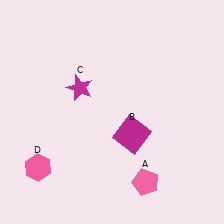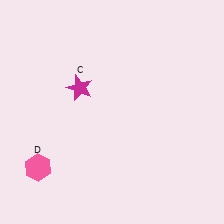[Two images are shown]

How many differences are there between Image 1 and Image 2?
There are 2 differences between the two images.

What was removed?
The magenta square (B), the pink pentagon (A) were removed in Image 2.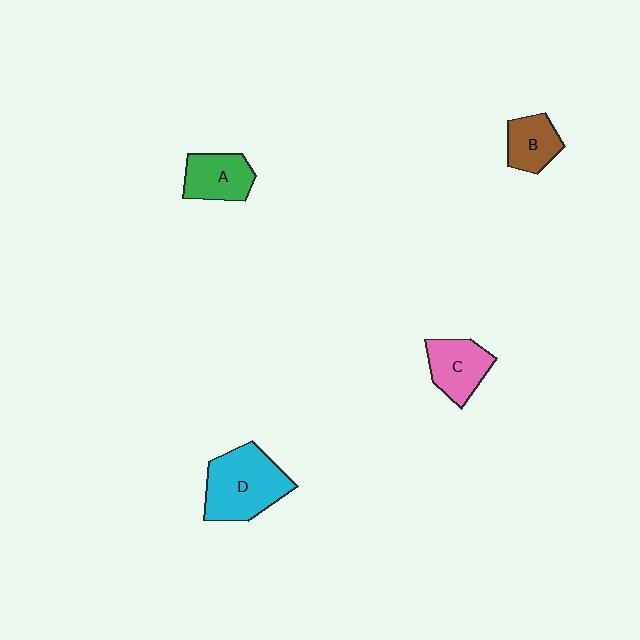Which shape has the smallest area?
Shape B (brown).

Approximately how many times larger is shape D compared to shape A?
Approximately 1.6 times.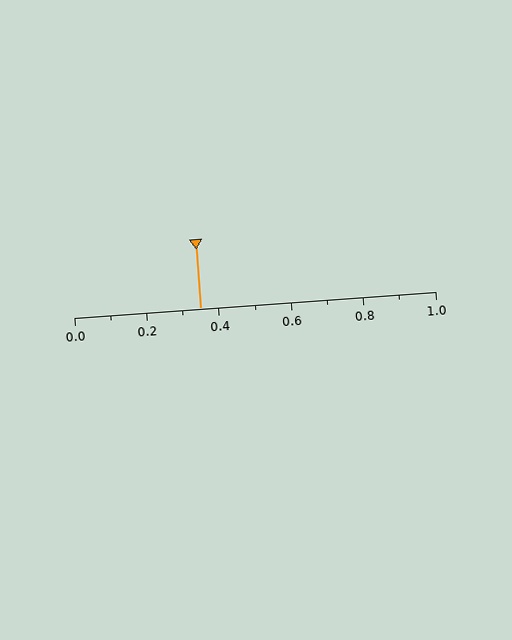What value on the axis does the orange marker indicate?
The marker indicates approximately 0.35.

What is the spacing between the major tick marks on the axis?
The major ticks are spaced 0.2 apart.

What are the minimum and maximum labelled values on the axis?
The axis runs from 0.0 to 1.0.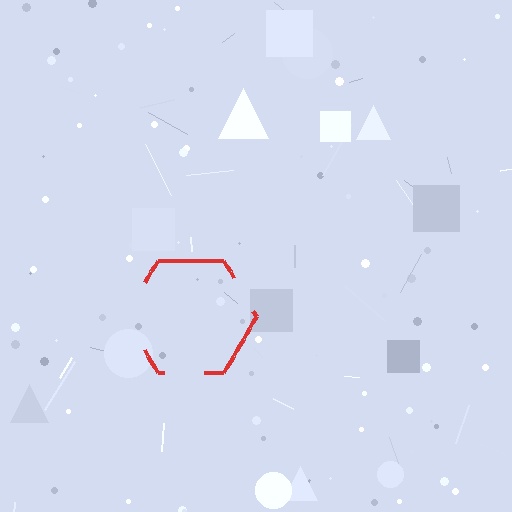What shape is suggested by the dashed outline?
The dashed outline suggests a hexagon.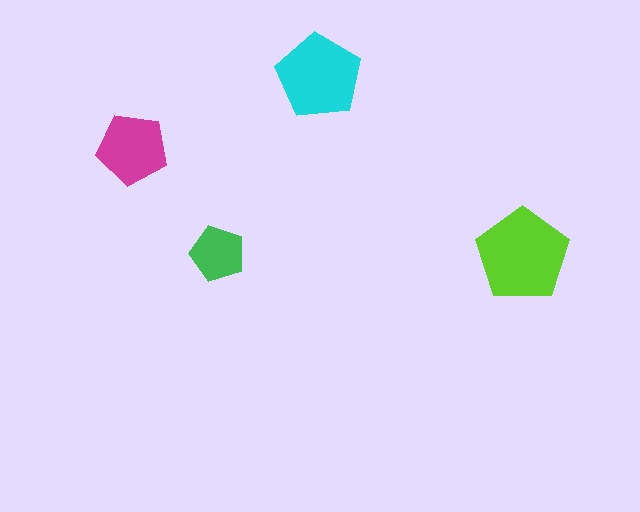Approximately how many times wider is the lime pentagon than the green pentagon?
About 1.5 times wider.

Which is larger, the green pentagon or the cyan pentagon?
The cyan one.